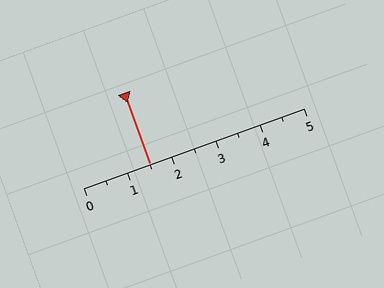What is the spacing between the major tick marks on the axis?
The major ticks are spaced 1 apart.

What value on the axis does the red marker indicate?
The marker indicates approximately 1.5.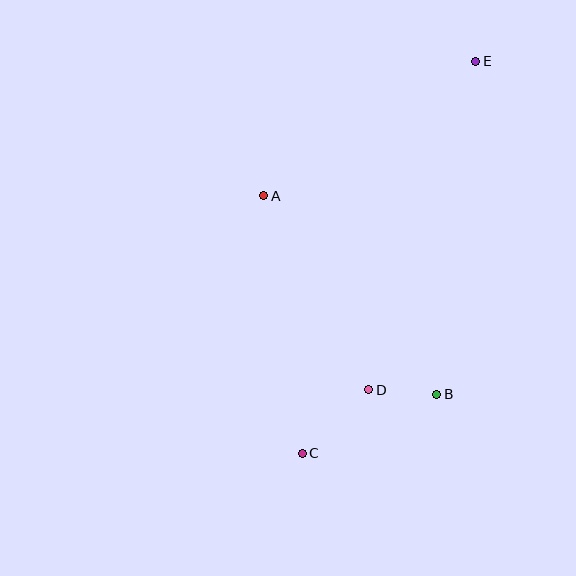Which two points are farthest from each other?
Points C and E are farthest from each other.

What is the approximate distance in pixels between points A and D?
The distance between A and D is approximately 221 pixels.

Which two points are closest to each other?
Points B and D are closest to each other.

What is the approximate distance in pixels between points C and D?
The distance between C and D is approximately 92 pixels.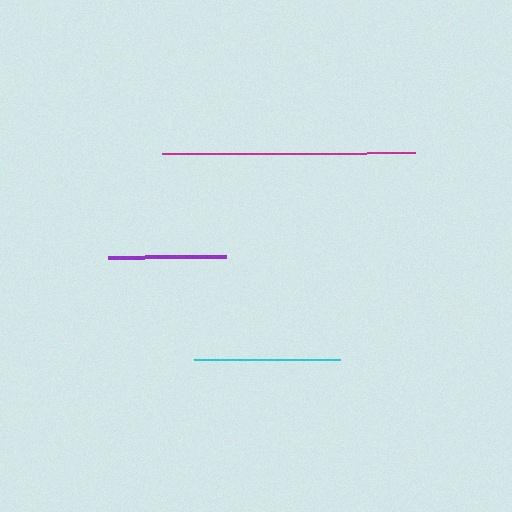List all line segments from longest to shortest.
From longest to shortest: magenta, cyan, purple.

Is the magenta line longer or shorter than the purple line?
The magenta line is longer than the purple line.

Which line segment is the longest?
The magenta line is the longest at approximately 253 pixels.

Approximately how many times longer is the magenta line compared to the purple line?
The magenta line is approximately 2.1 times the length of the purple line.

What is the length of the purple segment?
The purple segment is approximately 118 pixels long.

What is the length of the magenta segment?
The magenta segment is approximately 253 pixels long.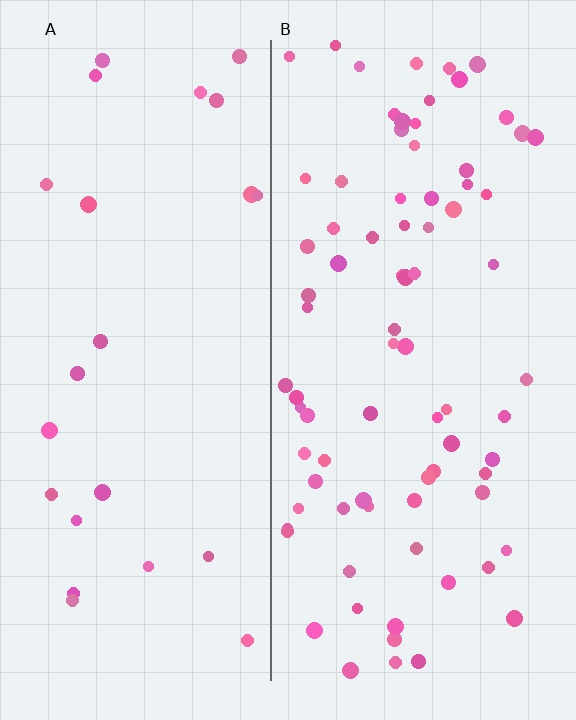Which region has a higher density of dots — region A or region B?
B (the right).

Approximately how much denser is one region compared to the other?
Approximately 3.4× — region B over region A.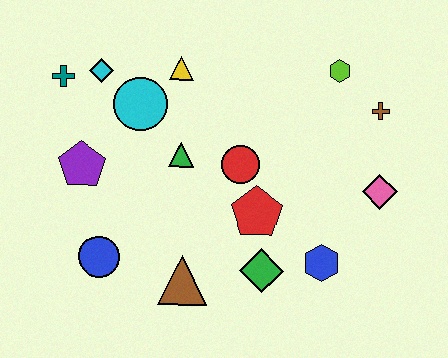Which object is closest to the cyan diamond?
The teal cross is closest to the cyan diamond.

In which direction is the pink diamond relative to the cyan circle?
The pink diamond is to the right of the cyan circle.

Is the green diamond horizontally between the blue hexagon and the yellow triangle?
Yes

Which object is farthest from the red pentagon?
The teal cross is farthest from the red pentagon.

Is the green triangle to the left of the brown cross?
Yes